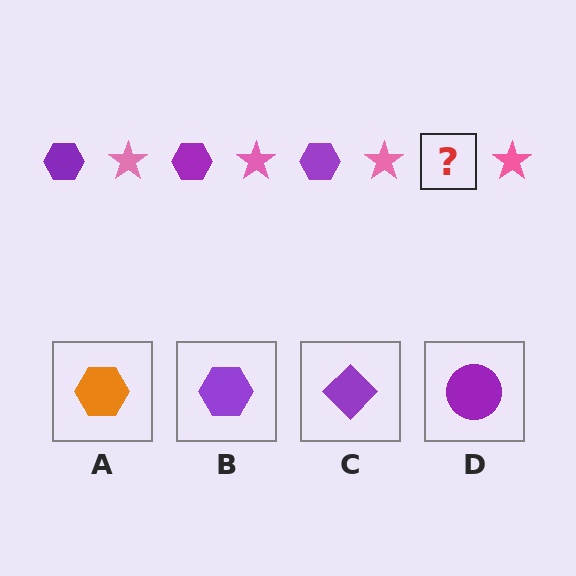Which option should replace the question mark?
Option B.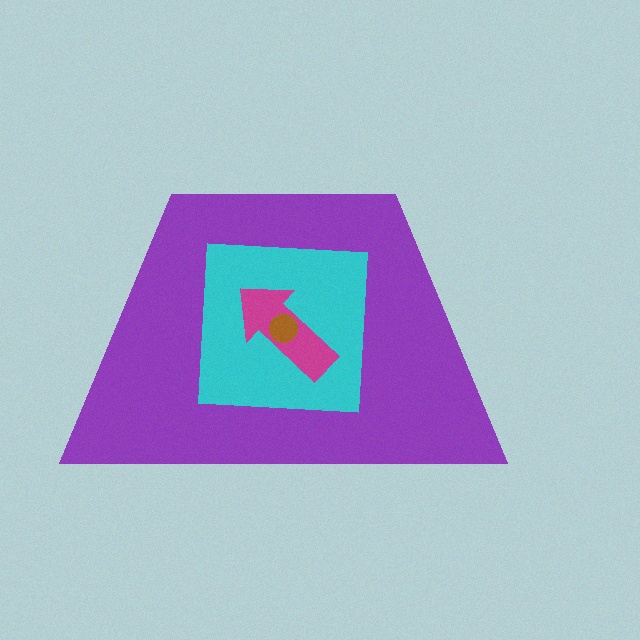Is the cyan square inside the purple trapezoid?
Yes.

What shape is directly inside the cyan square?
The magenta arrow.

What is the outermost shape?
The purple trapezoid.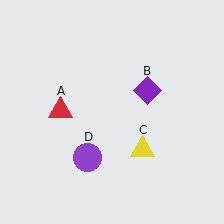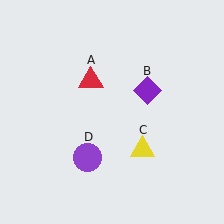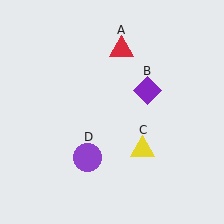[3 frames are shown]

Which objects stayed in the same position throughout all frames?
Purple diamond (object B) and yellow triangle (object C) and purple circle (object D) remained stationary.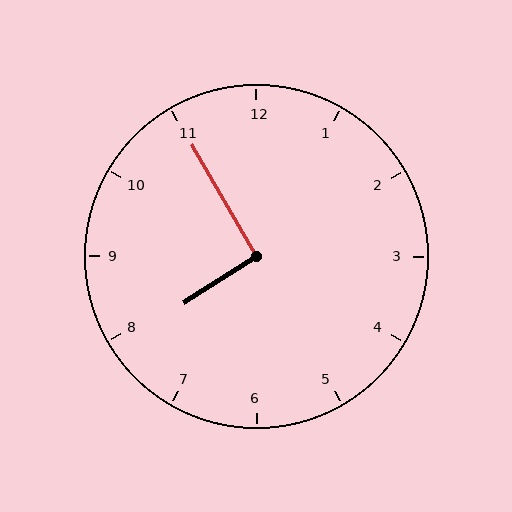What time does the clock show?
7:55.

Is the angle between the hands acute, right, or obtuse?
It is right.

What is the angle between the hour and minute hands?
Approximately 92 degrees.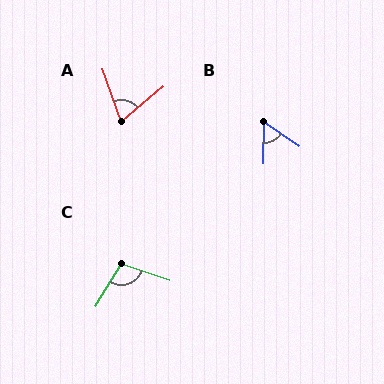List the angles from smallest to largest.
B (56°), A (70°), C (103°).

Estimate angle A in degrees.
Approximately 70 degrees.